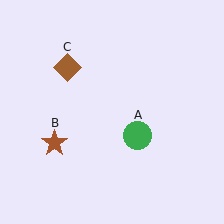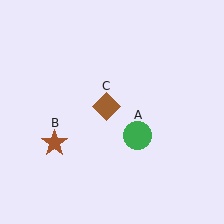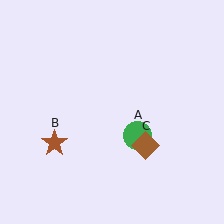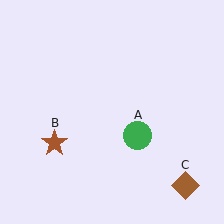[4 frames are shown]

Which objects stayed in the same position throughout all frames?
Green circle (object A) and brown star (object B) remained stationary.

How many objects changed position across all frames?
1 object changed position: brown diamond (object C).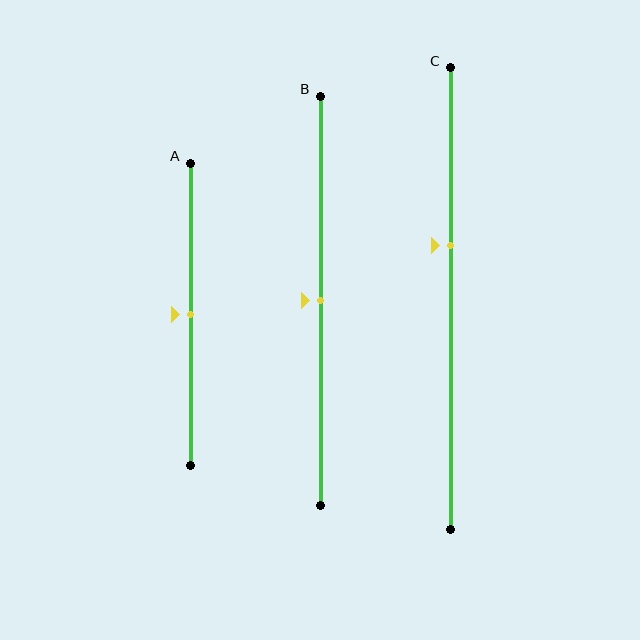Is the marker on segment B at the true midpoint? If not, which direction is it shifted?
Yes, the marker on segment B is at the true midpoint.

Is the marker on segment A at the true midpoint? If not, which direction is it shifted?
Yes, the marker on segment A is at the true midpoint.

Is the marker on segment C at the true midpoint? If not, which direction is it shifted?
No, the marker on segment C is shifted upward by about 12% of the segment length.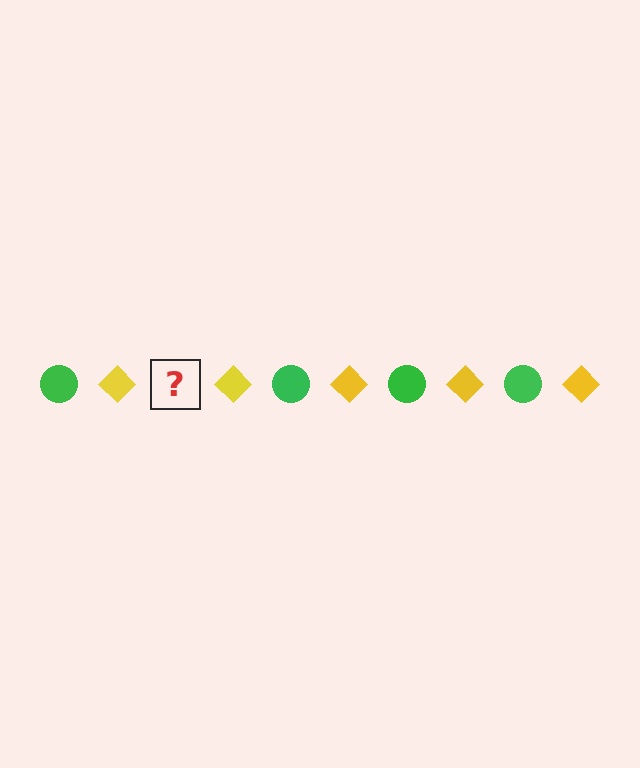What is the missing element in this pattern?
The missing element is a green circle.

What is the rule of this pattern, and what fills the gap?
The rule is that the pattern alternates between green circle and yellow diamond. The gap should be filled with a green circle.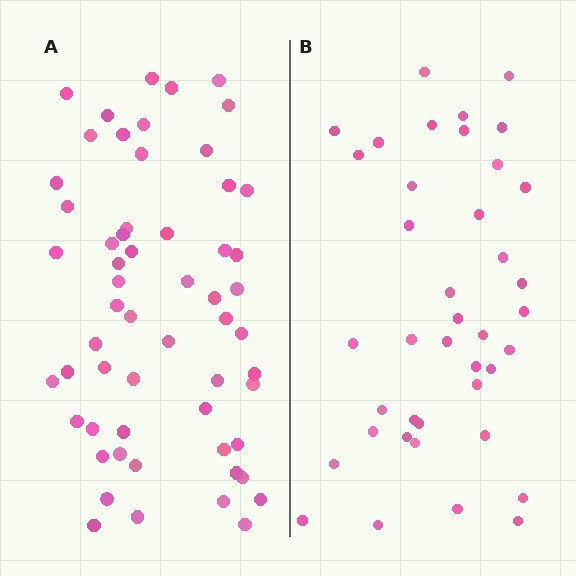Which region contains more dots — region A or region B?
Region A (the left region) has more dots.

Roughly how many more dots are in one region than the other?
Region A has approximately 20 more dots than region B.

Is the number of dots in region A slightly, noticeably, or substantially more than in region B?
Region A has substantially more. The ratio is roughly 1.4 to 1.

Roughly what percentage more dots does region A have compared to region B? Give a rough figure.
About 45% more.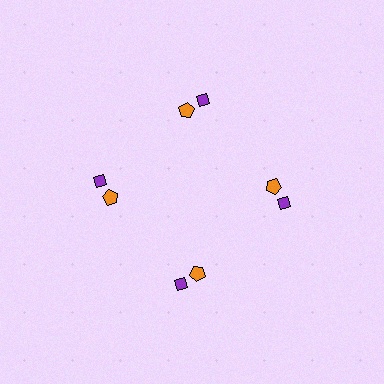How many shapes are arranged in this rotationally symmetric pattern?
There are 8 shapes, arranged in 4 groups of 2.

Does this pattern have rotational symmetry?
Yes, this pattern has 4-fold rotational symmetry. It looks the same after rotating 90 degrees around the center.